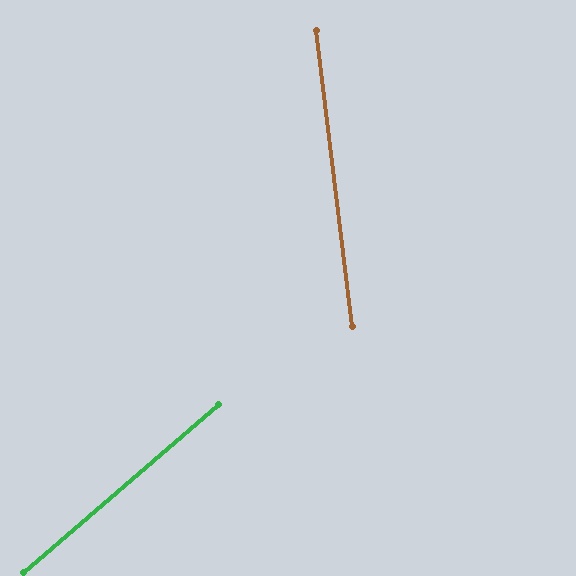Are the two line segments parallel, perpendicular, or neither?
Neither parallel nor perpendicular — they differ by about 56°.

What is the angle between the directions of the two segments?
Approximately 56 degrees.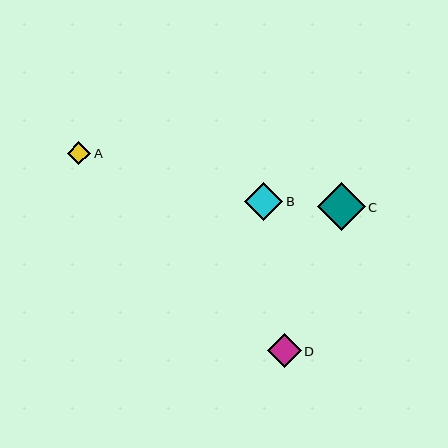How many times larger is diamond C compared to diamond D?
Diamond C is approximately 1.4 times the size of diamond D.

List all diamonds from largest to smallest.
From largest to smallest: C, B, D, A.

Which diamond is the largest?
Diamond C is the largest with a size of approximately 48 pixels.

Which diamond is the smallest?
Diamond A is the smallest with a size of approximately 23 pixels.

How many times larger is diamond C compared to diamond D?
Diamond C is approximately 1.4 times the size of diamond D.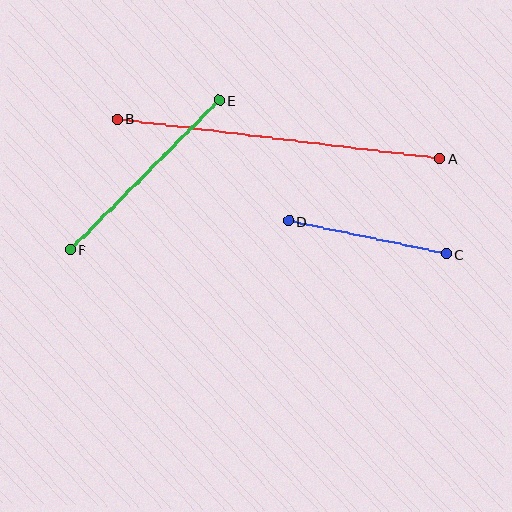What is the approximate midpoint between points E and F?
The midpoint is at approximately (145, 175) pixels.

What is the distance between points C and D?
The distance is approximately 161 pixels.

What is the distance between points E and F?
The distance is approximately 211 pixels.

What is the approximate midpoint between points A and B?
The midpoint is at approximately (279, 139) pixels.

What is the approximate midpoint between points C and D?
The midpoint is at approximately (368, 238) pixels.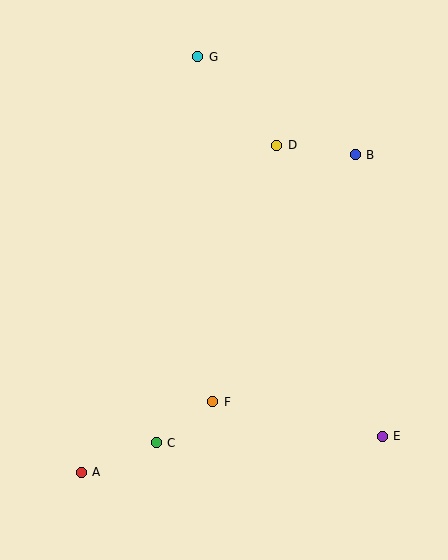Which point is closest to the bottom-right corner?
Point E is closest to the bottom-right corner.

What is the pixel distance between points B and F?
The distance between B and F is 286 pixels.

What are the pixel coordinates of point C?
Point C is at (156, 443).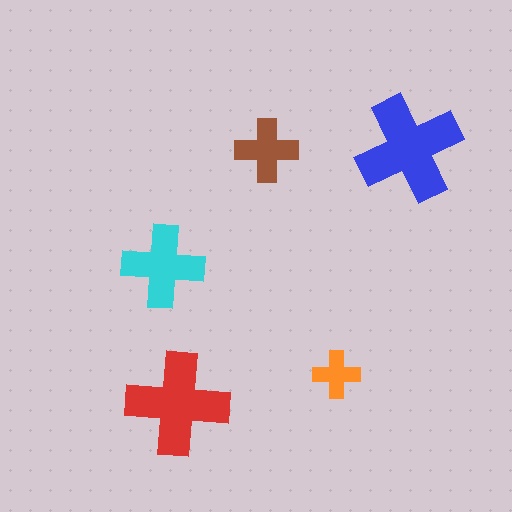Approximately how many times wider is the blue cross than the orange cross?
About 2.5 times wider.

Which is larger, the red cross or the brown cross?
The red one.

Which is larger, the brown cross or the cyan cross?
The cyan one.